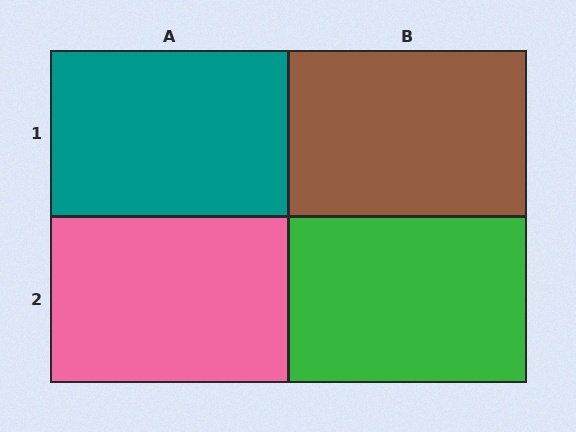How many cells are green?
1 cell is green.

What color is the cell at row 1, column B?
Brown.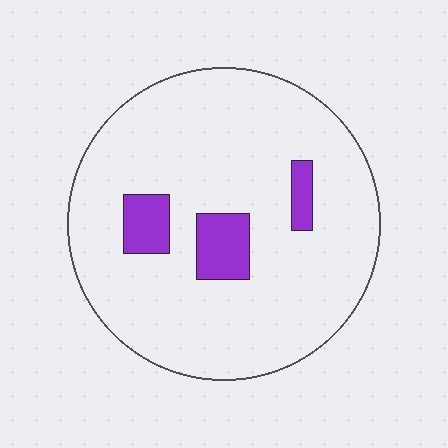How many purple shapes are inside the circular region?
3.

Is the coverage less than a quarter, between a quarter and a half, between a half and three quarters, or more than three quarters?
Less than a quarter.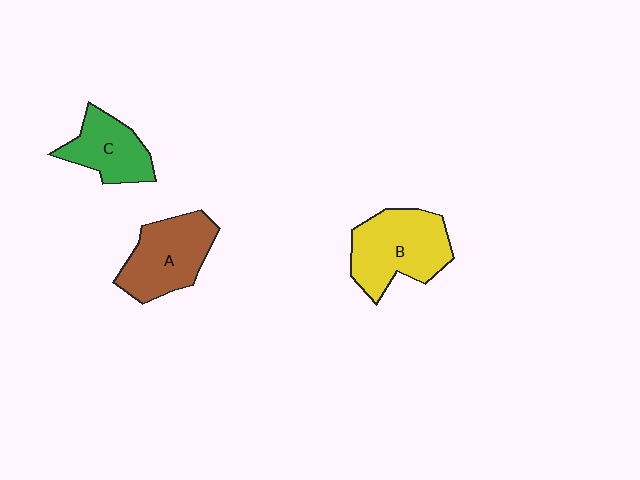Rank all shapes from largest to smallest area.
From largest to smallest: B (yellow), A (brown), C (green).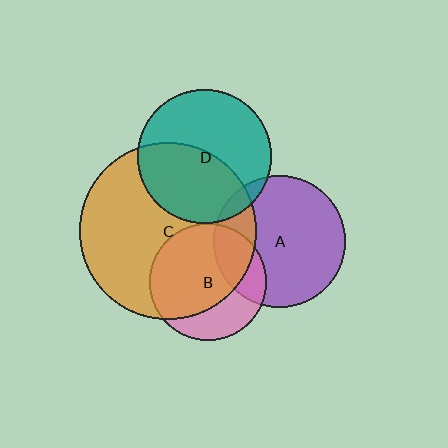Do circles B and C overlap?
Yes.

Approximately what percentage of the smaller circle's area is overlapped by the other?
Approximately 70%.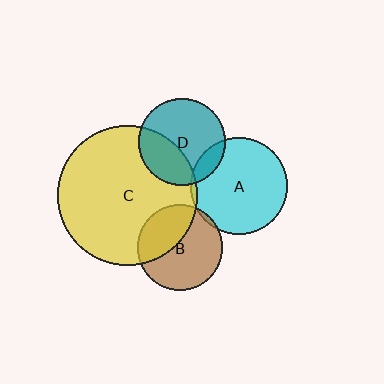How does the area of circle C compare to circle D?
Approximately 2.6 times.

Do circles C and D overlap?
Yes.